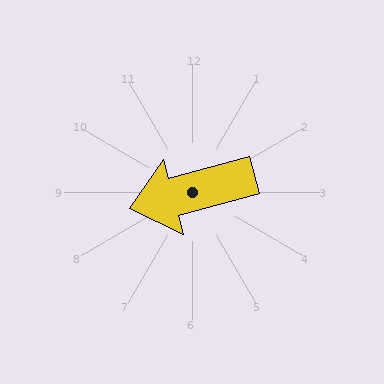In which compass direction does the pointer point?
West.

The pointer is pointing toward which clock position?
Roughly 8 o'clock.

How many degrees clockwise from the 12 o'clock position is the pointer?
Approximately 255 degrees.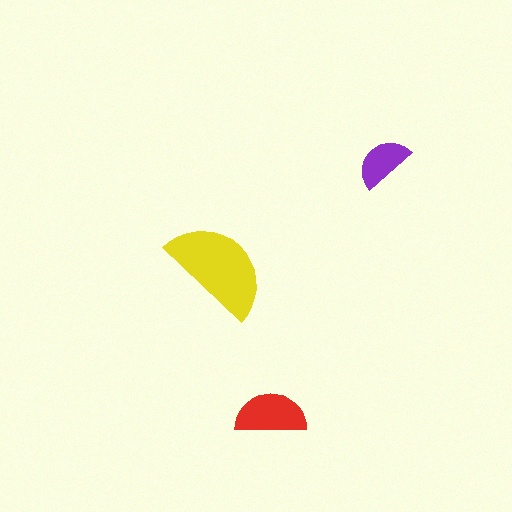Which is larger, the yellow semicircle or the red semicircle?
The yellow one.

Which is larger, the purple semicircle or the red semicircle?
The red one.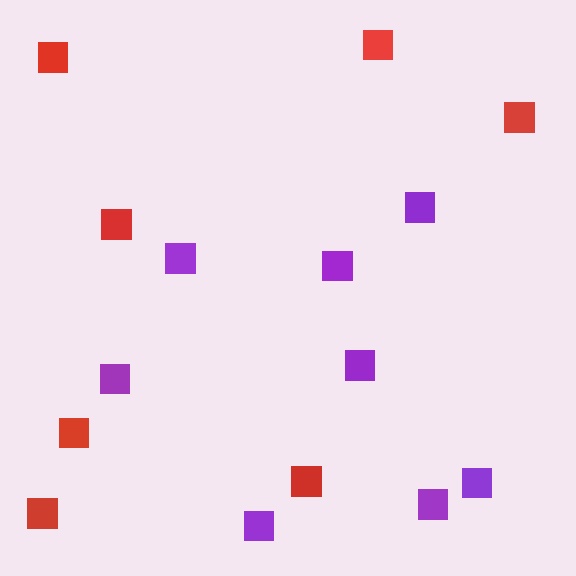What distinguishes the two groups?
There are 2 groups: one group of red squares (7) and one group of purple squares (8).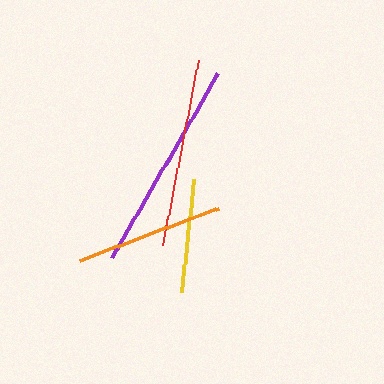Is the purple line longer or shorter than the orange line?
The purple line is longer than the orange line.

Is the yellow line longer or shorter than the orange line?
The orange line is longer than the yellow line.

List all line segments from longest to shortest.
From longest to shortest: purple, red, orange, yellow.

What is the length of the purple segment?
The purple segment is approximately 213 pixels long.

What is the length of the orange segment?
The orange segment is approximately 148 pixels long.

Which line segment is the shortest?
The yellow line is the shortest at approximately 114 pixels.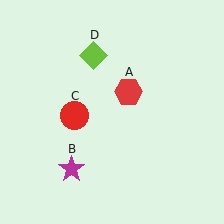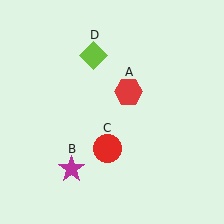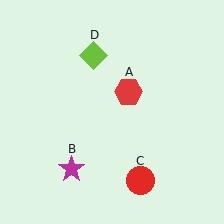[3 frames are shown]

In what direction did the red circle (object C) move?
The red circle (object C) moved down and to the right.